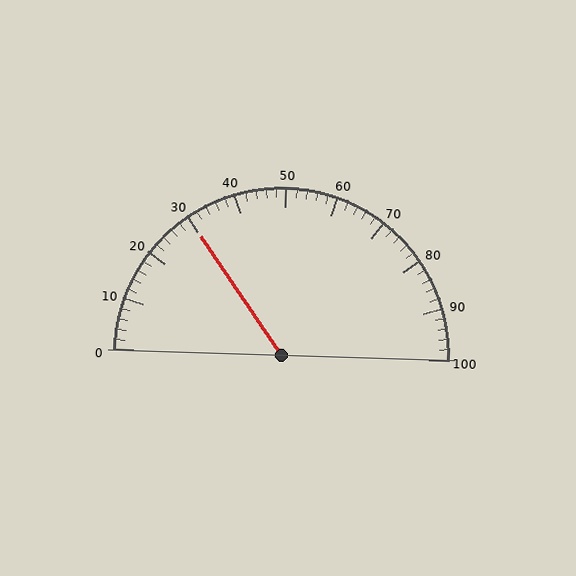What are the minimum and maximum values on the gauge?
The gauge ranges from 0 to 100.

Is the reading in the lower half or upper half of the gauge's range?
The reading is in the lower half of the range (0 to 100).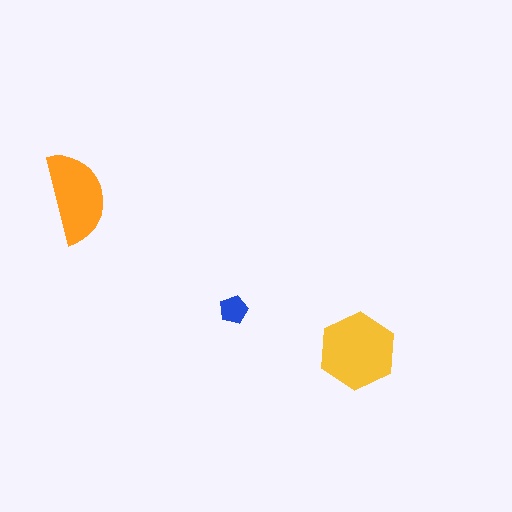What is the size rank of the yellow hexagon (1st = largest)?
1st.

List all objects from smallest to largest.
The blue pentagon, the orange semicircle, the yellow hexagon.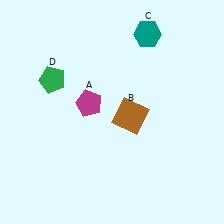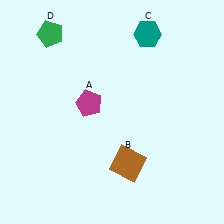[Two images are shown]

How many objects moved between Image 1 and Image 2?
2 objects moved between the two images.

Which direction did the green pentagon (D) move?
The green pentagon (D) moved up.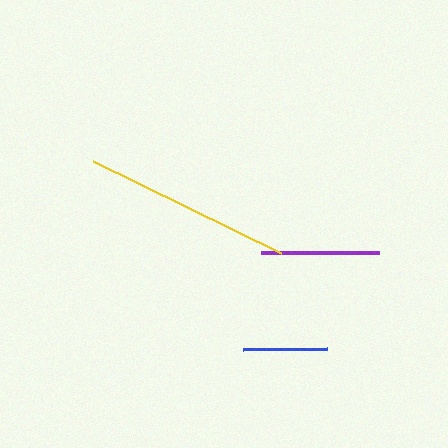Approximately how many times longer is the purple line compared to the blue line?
The purple line is approximately 1.4 times the length of the blue line.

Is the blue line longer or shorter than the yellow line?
The yellow line is longer than the blue line.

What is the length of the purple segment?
The purple segment is approximately 118 pixels long.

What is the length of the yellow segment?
The yellow segment is approximately 209 pixels long.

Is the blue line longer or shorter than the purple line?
The purple line is longer than the blue line.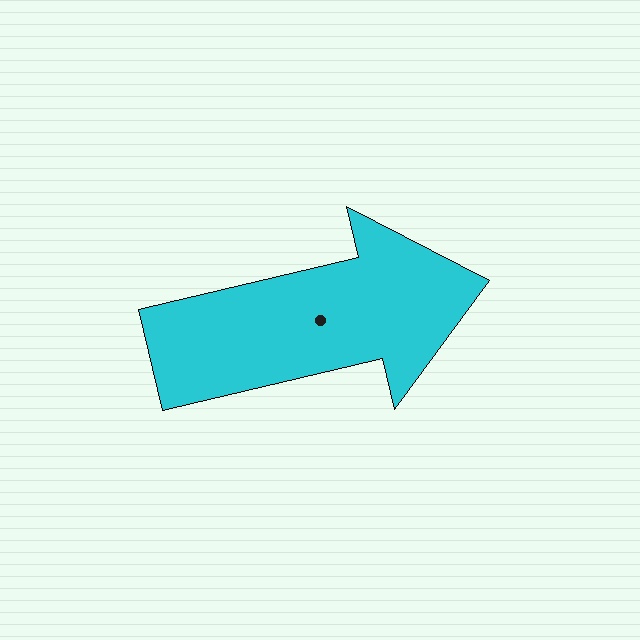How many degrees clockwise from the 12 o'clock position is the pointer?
Approximately 77 degrees.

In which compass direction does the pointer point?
East.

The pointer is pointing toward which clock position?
Roughly 3 o'clock.